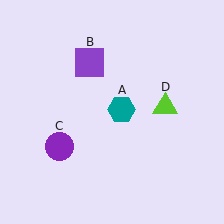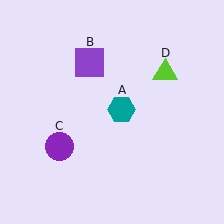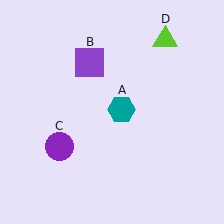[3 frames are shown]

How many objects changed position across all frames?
1 object changed position: lime triangle (object D).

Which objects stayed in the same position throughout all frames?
Teal hexagon (object A) and purple square (object B) and purple circle (object C) remained stationary.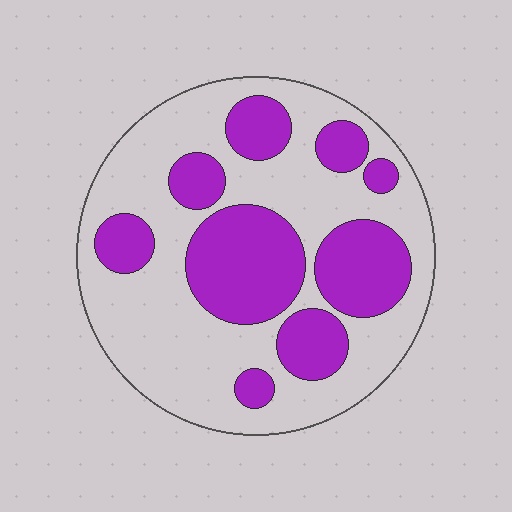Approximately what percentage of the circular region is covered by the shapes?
Approximately 35%.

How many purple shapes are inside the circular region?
9.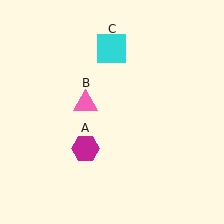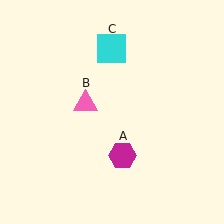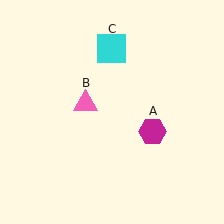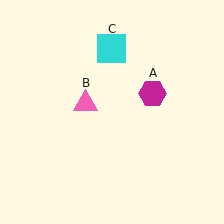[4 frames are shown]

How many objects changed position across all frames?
1 object changed position: magenta hexagon (object A).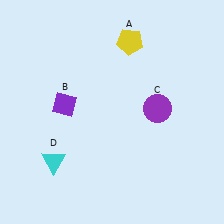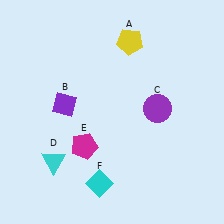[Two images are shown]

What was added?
A magenta pentagon (E), a cyan diamond (F) were added in Image 2.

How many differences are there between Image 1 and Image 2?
There are 2 differences between the two images.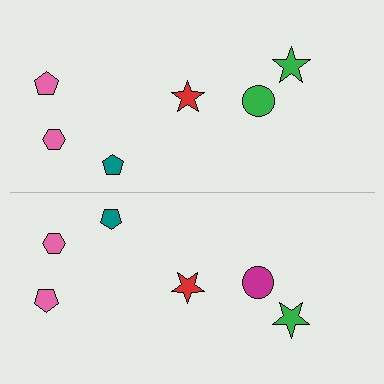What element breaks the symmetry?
The magenta circle on the bottom side breaks the symmetry — its mirror counterpart is green.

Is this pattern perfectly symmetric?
No, the pattern is not perfectly symmetric. The magenta circle on the bottom side breaks the symmetry — its mirror counterpart is green.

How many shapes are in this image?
There are 12 shapes in this image.